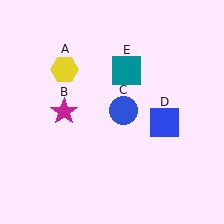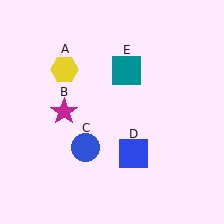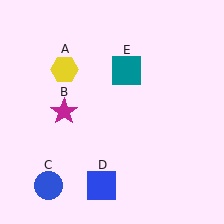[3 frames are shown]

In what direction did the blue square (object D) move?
The blue square (object D) moved down and to the left.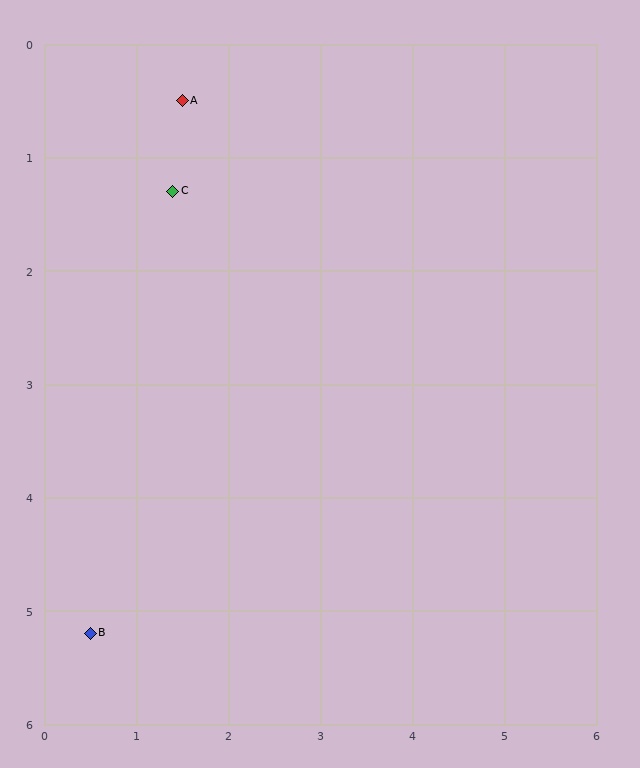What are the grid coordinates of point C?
Point C is at approximately (1.4, 1.3).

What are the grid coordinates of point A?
Point A is at approximately (1.5, 0.5).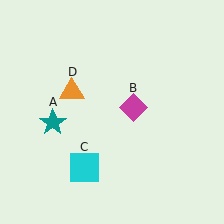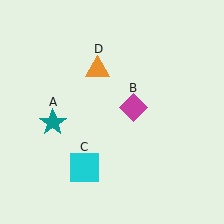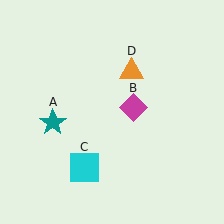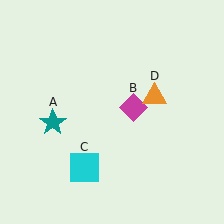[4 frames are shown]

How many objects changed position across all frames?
1 object changed position: orange triangle (object D).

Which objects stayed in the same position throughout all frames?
Teal star (object A) and magenta diamond (object B) and cyan square (object C) remained stationary.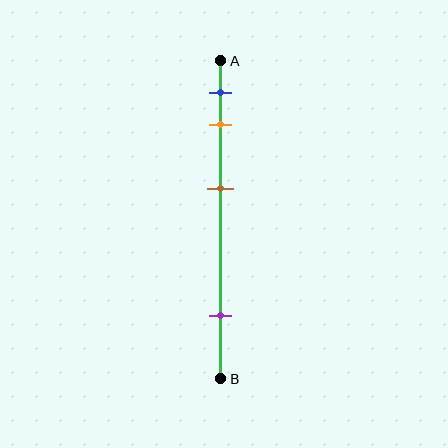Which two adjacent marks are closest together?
The blue and orange marks are the closest adjacent pair.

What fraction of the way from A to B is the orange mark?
The orange mark is approximately 20% (0.2) of the way from A to B.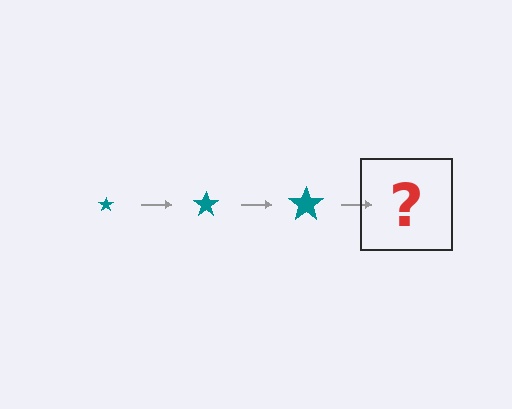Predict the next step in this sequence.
The next step is a teal star, larger than the previous one.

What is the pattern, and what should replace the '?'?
The pattern is that the star gets progressively larger each step. The '?' should be a teal star, larger than the previous one.